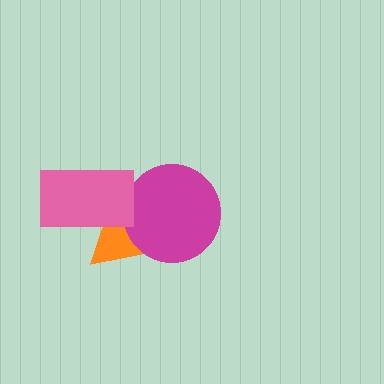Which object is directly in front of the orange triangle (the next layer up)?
The magenta circle is directly in front of the orange triangle.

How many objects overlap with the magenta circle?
1 object overlaps with the magenta circle.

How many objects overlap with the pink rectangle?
1 object overlaps with the pink rectangle.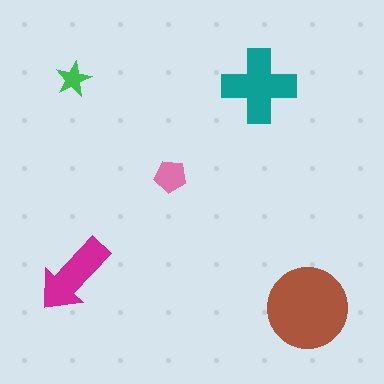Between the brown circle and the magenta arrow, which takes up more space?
The brown circle.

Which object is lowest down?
The brown circle is bottommost.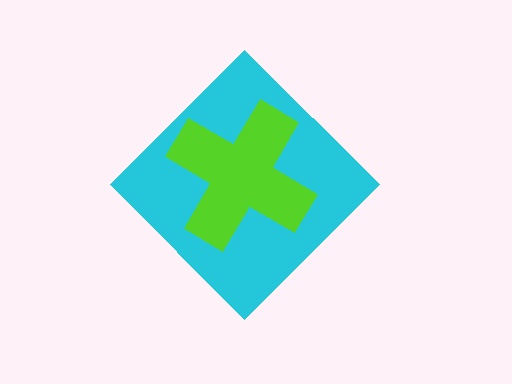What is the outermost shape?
The cyan diamond.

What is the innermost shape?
The lime cross.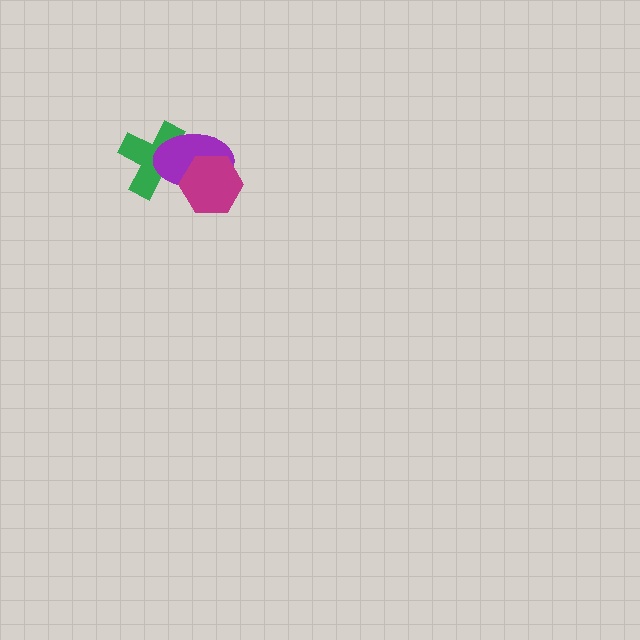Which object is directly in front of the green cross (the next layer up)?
The purple ellipse is directly in front of the green cross.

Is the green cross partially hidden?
Yes, it is partially covered by another shape.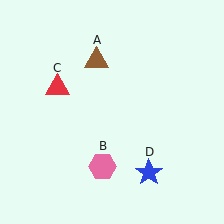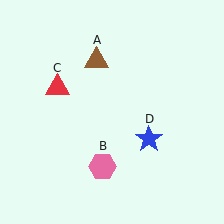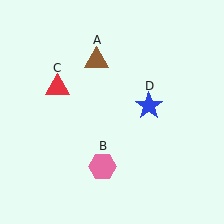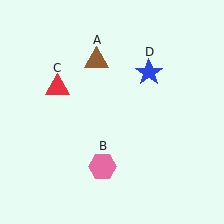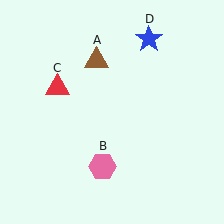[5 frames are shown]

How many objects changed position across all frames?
1 object changed position: blue star (object D).